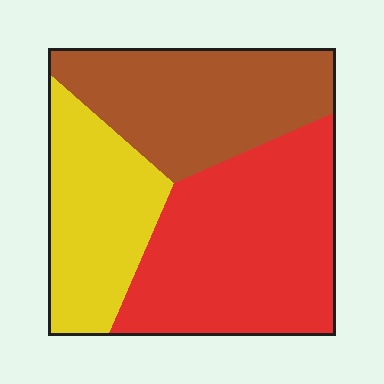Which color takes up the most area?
Red, at roughly 45%.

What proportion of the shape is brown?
Brown takes up about one third (1/3) of the shape.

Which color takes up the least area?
Yellow, at roughly 25%.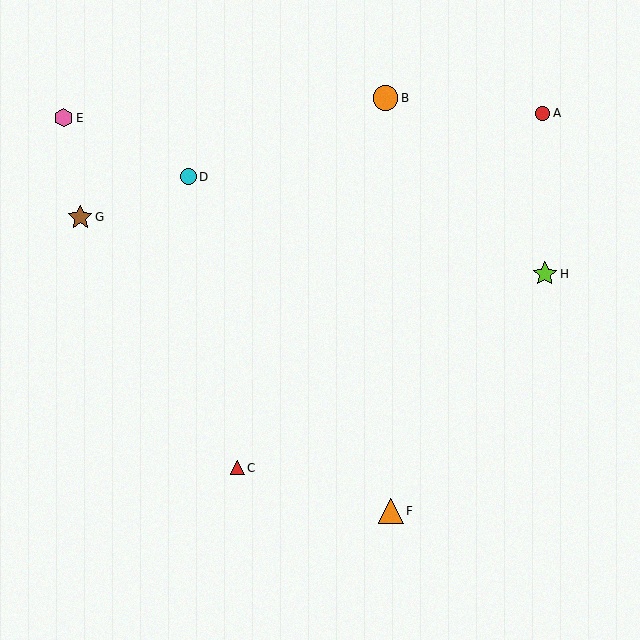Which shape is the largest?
The orange triangle (labeled F) is the largest.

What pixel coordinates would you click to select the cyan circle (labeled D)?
Click at (188, 177) to select the cyan circle D.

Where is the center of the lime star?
The center of the lime star is at (545, 274).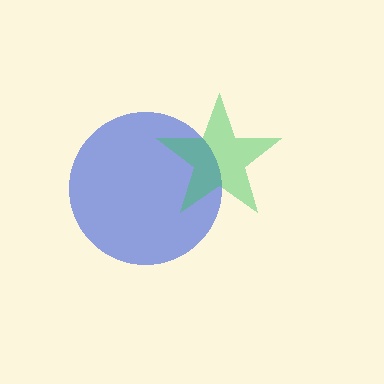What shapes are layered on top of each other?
The layered shapes are: a blue circle, a green star.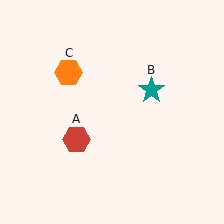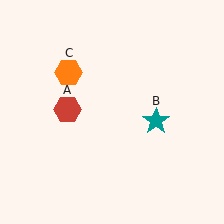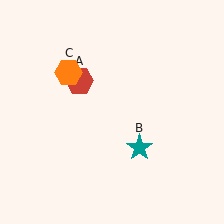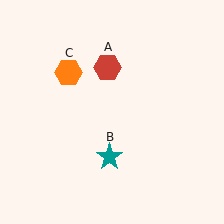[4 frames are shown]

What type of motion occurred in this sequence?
The red hexagon (object A), teal star (object B) rotated clockwise around the center of the scene.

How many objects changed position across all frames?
2 objects changed position: red hexagon (object A), teal star (object B).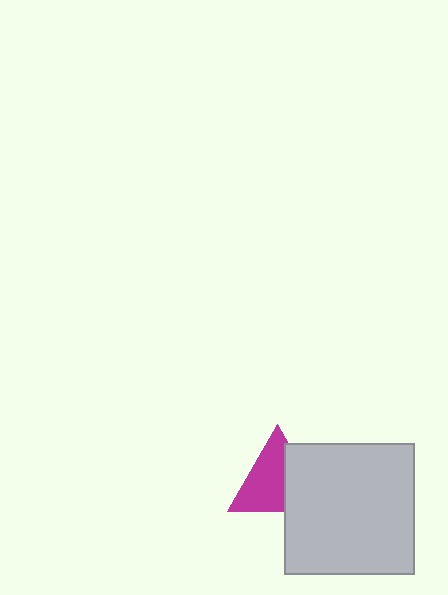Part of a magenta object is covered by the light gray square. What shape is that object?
It is a triangle.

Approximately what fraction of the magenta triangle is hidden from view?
Roughly 38% of the magenta triangle is hidden behind the light gray square.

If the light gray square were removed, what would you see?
You would see the complete magenta triangle.